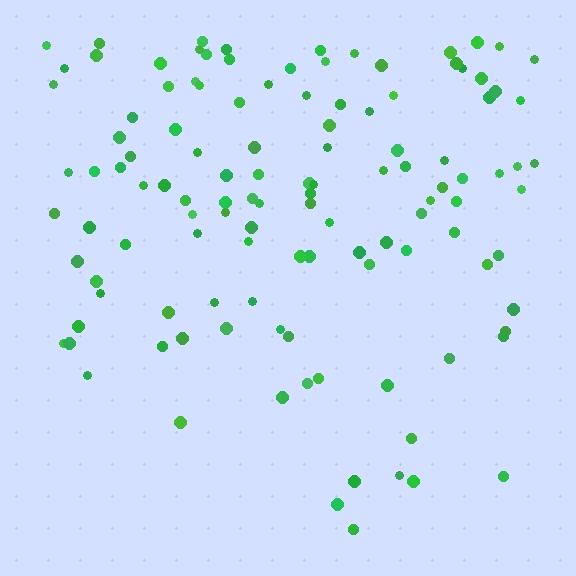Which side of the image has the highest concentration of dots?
The top.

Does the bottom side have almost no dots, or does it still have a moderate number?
Still a moderate number, just noticeably fewer than the top.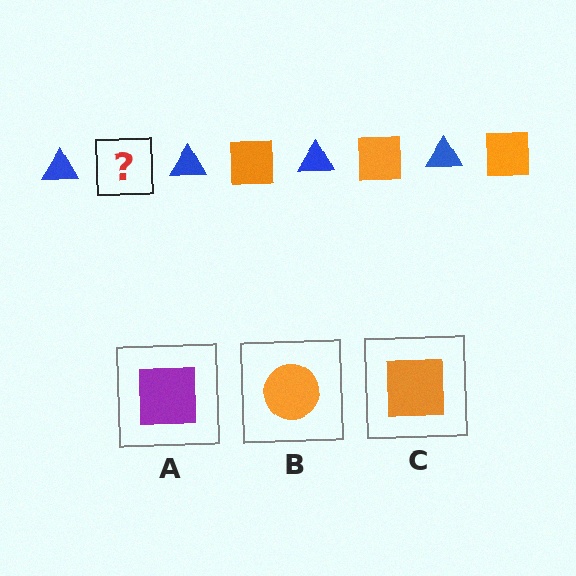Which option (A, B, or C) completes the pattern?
C.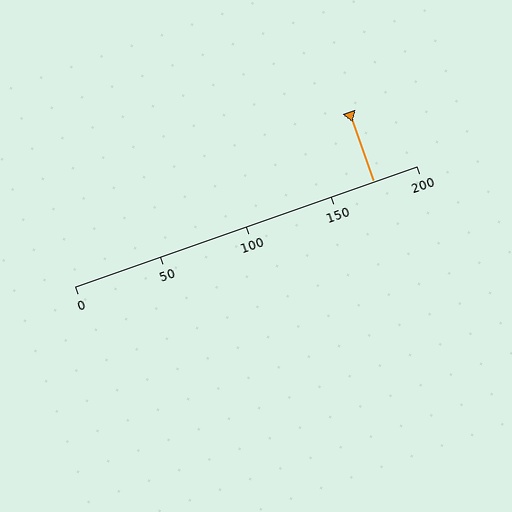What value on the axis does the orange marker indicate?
The marker indicates approximately 175.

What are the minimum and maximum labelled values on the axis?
The axis runs from 0 to 200.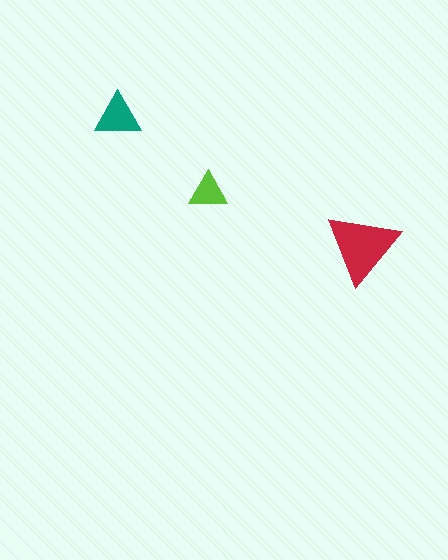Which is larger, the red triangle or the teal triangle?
The red one.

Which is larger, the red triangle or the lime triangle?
The red one.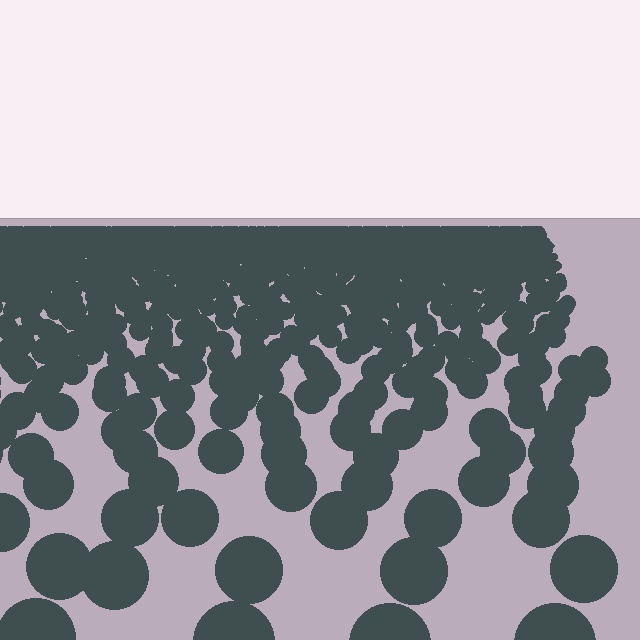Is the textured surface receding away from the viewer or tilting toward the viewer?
The surface is receding away from the viewer. Texture elements get smaller and denser toward the top.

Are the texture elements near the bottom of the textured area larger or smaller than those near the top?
Larger. Near the bottom, elements are closer to the viewer and appear at a bigger on-screen size.